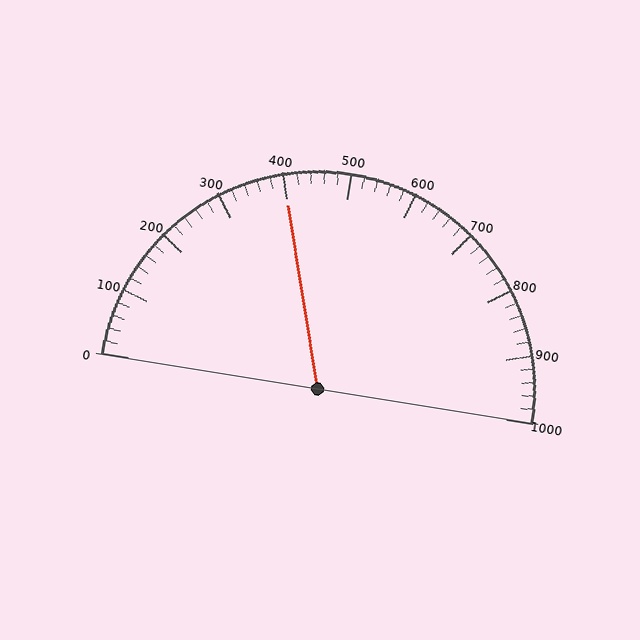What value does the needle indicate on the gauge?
The needle indicates approximately 400.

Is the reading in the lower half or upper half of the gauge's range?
The reading is in the lower half of the range (0 to 1000).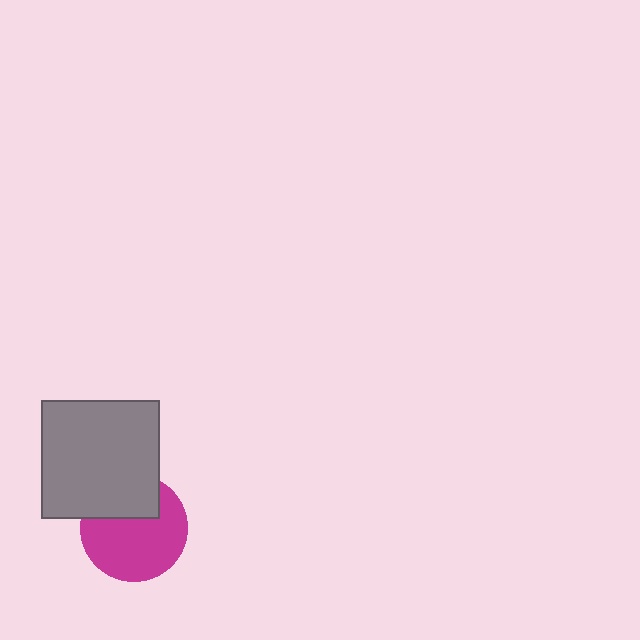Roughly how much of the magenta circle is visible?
Most of it is visible (roughly 68%).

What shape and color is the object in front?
The object in front is a gray square.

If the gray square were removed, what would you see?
You would see the complete magenta circle.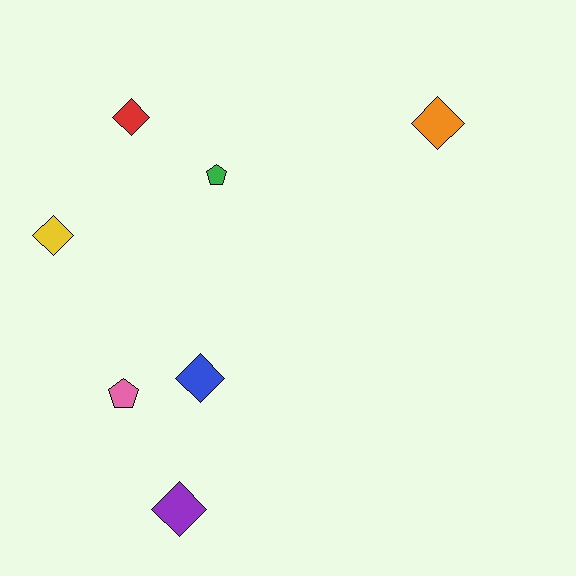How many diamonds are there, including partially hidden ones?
There are 5 diamonds.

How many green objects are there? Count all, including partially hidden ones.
There is 1 green object.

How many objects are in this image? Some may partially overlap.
There are 7 objects.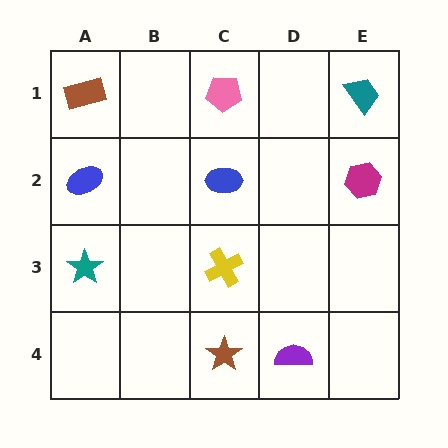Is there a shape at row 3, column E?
No, that cell is empty.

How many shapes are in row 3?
2 shapes.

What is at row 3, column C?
A yellow cross.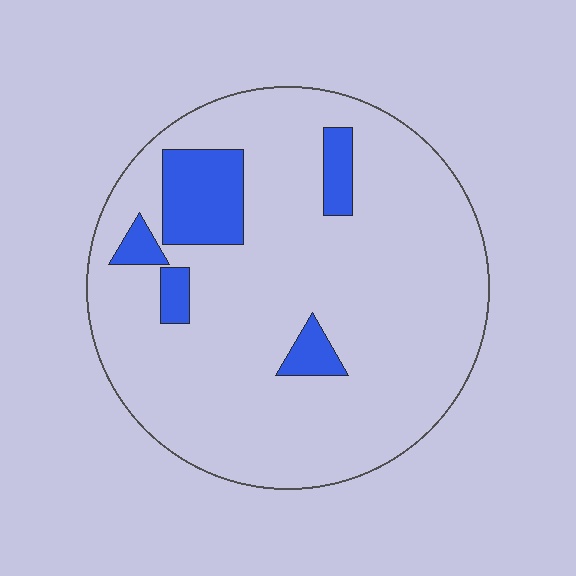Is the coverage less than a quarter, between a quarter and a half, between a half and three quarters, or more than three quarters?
Less than a quarter.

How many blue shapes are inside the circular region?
5.